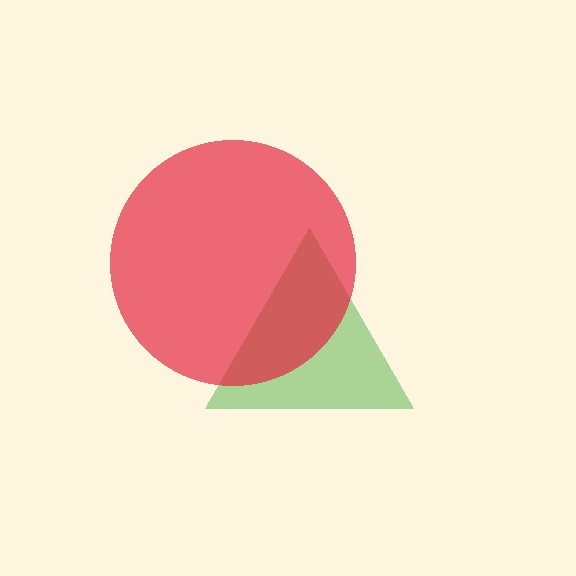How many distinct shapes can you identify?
There are 2 distinct shapes: a green triangle, a red circle.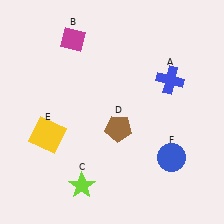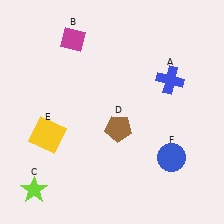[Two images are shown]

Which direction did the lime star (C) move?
The lime star (C) moved left.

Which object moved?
The lime star (C) moved left.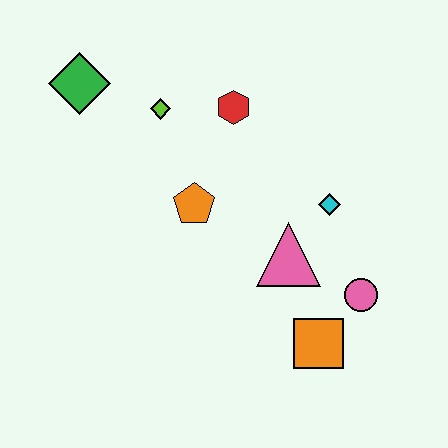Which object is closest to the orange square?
The pink circle is closest to the orange square.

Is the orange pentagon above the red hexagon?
No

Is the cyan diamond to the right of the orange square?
Yes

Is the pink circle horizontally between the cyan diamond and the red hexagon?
No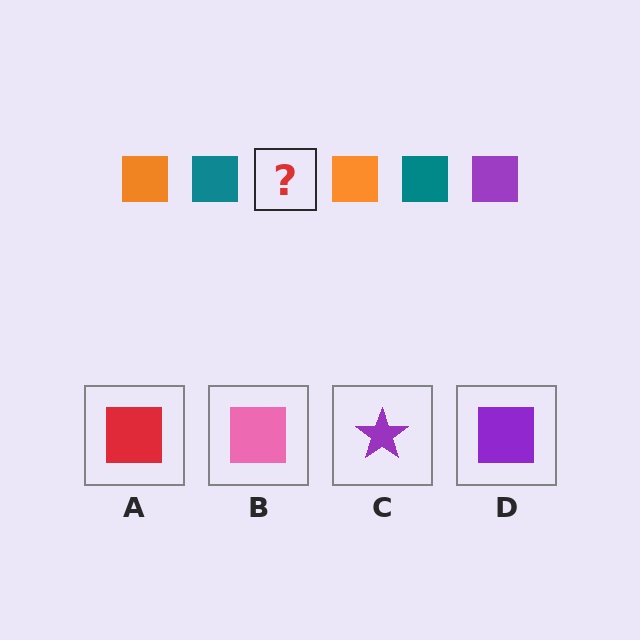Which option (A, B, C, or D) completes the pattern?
D.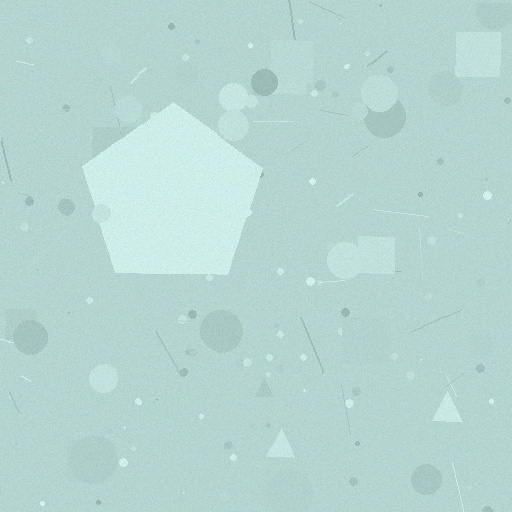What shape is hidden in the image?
A pentagon is hidden in the image.